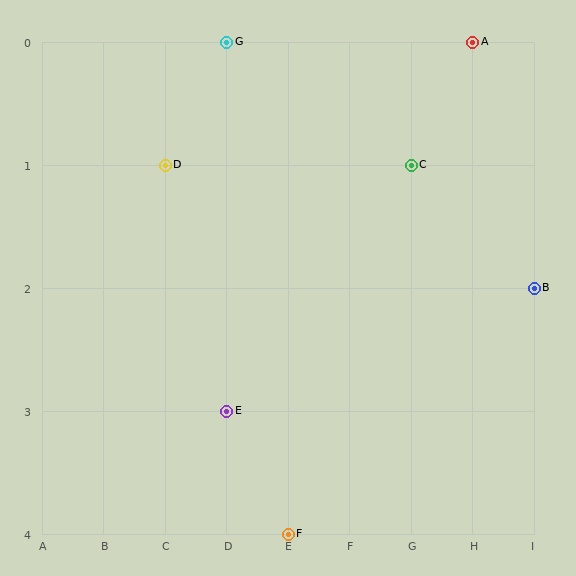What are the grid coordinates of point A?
Point A is at grid coordinates (H, 0).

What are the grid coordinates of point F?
Point F is at grid coordinates (E, 4).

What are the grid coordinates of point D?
Point D is at grid coordinates (C, 1).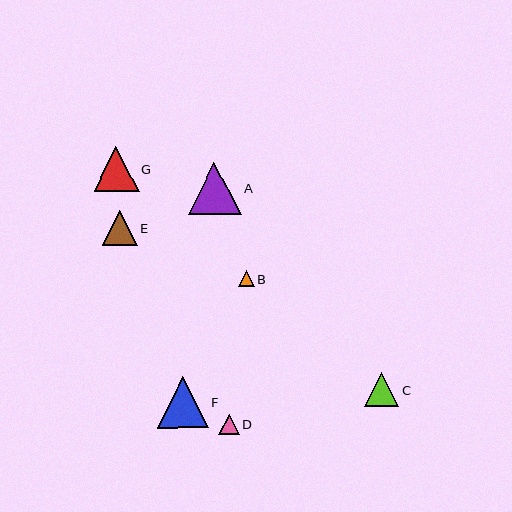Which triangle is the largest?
Triangle A is the largest with a size of approximately 53 pixels.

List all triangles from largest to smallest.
From largest to smallest: A, F, G, E, C, D, B.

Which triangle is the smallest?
Triangle B is the smallest with a size of approximately 16 pixels.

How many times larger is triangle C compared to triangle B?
Triangle C is approximately 2.2 times the size of triangle B.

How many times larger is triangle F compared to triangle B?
Triangle F is approximately 3.3 times the size of triangle B.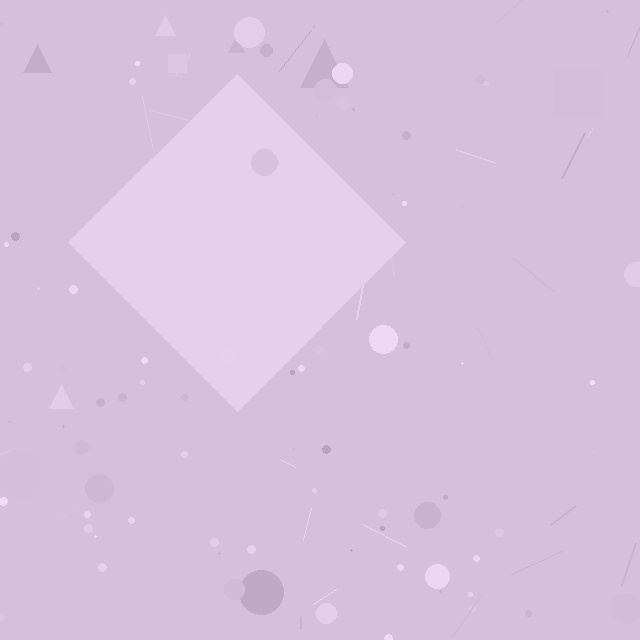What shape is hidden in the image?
A diamond is hidden in the image.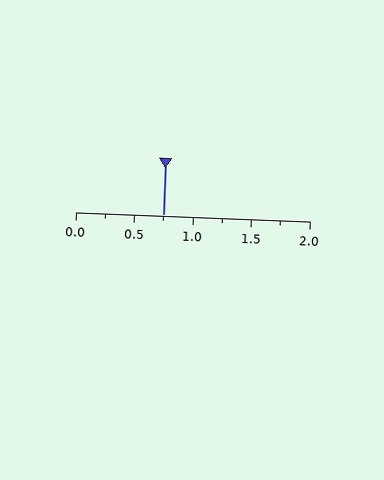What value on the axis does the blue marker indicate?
The marker indicates approximately 0.75.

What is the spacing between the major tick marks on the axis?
The major ticks are spaced 0.5 apart.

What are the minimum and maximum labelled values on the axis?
The axis runs from 0.0 to 2.0.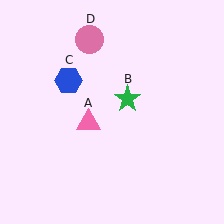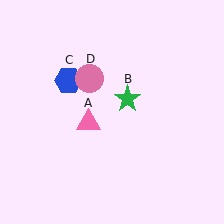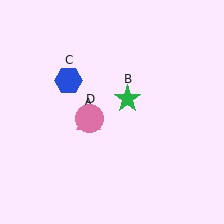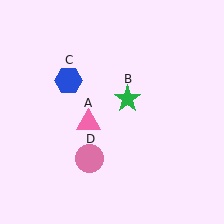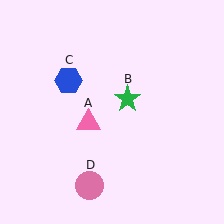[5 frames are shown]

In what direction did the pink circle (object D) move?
The pink circle (object D) moved down.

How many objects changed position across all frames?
1 object changed position: pink circle (object D).